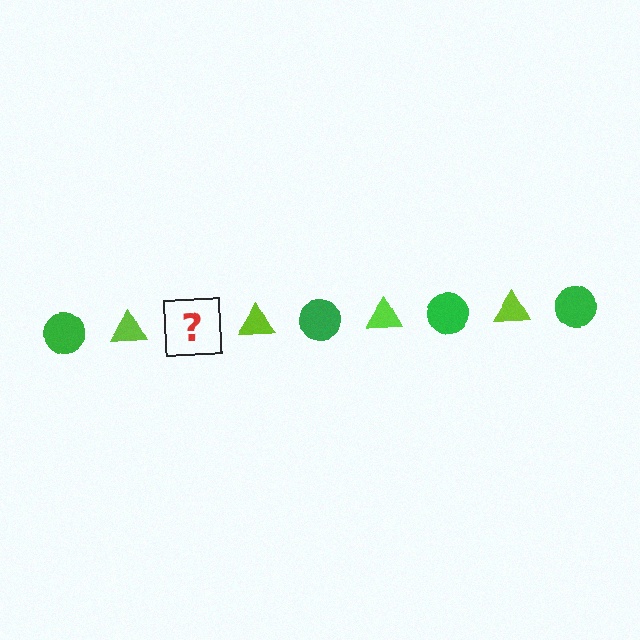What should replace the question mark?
The question mark should be replaced with a green circle.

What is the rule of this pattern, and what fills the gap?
The rule is that the pattern alternates between green circle and lime triangle. The gap should be filled with a green circle.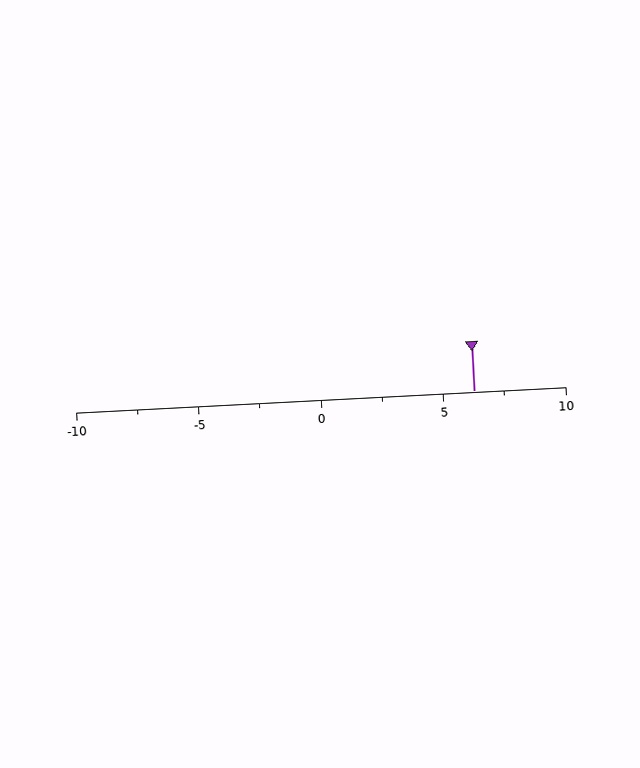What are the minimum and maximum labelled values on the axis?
The axis runs from -10 to 10.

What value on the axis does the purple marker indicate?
The marker indicates approximately 6.2.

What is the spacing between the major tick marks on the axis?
The major ticks are spaced 5 apart.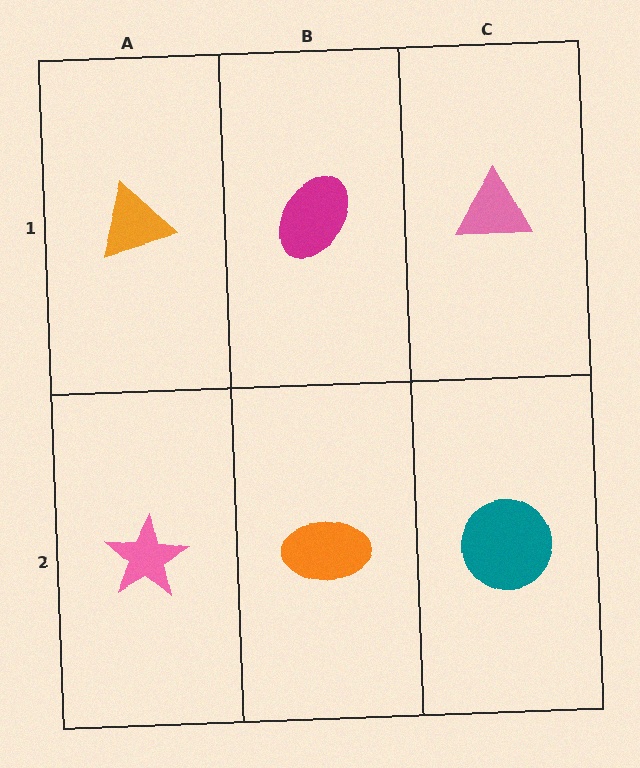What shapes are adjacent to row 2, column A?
An orange triangle (row 1, column A), an orange ellipse (row 2, column B).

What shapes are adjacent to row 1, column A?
A pink star (row 2, column A), a magenta ellipse (row 1, column B).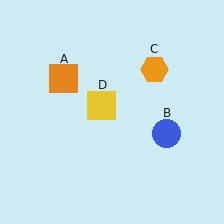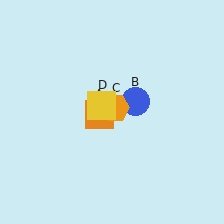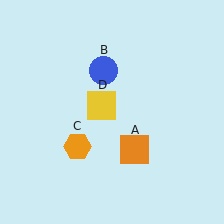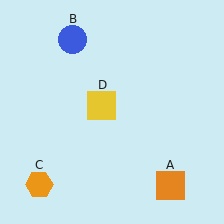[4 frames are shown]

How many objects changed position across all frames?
3 objects changed position: orange square (object A), blue circle (object B), orange hexagon (object C).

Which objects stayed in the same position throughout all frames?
Yellow square (object D) remained stationary.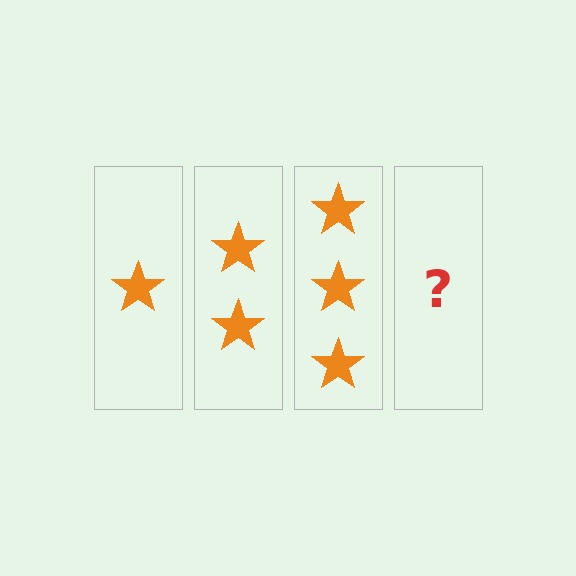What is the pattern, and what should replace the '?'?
The pattern is that each step adds one more star. The '?' should be 4 stars.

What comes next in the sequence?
The next element should be 4 stars.